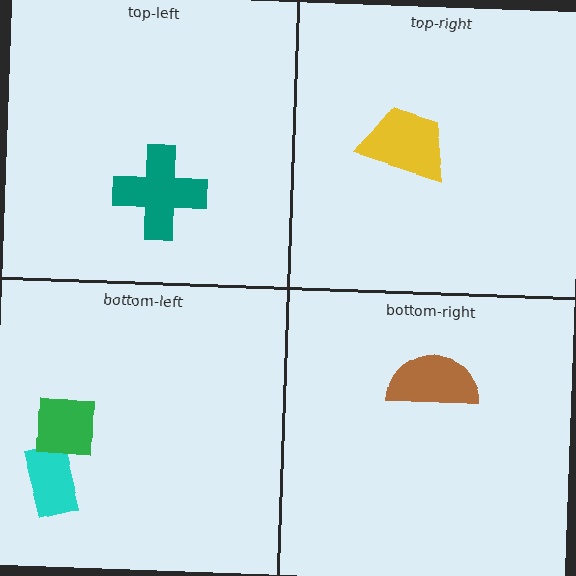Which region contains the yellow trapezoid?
The top-right region.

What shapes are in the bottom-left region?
The cyan rectangle, the green square.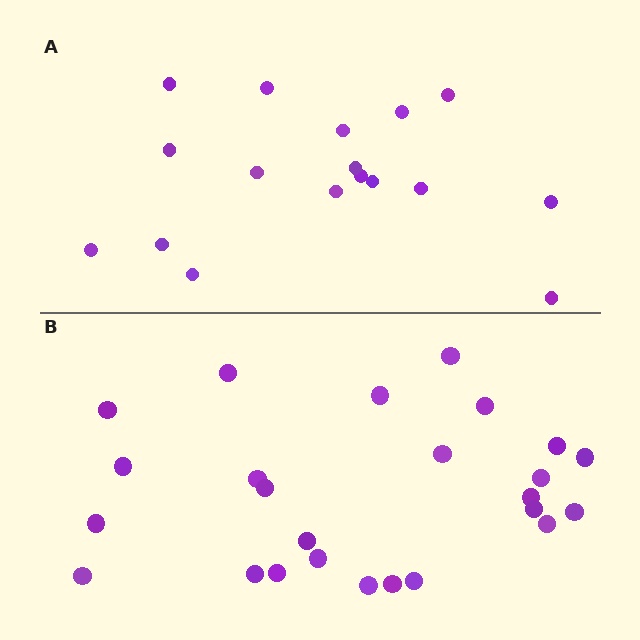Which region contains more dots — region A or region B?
Region B (the bottom region) has more dots.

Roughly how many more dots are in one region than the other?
Region B has roughly 8 or so more dots than region A.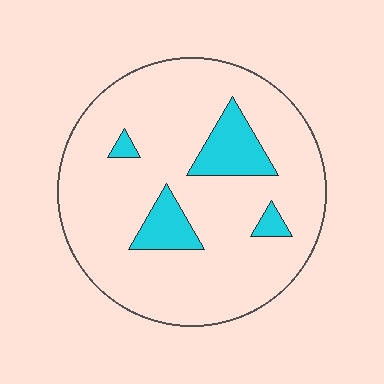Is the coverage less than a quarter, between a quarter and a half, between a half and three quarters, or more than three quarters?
Less than a quarter.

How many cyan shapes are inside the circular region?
4.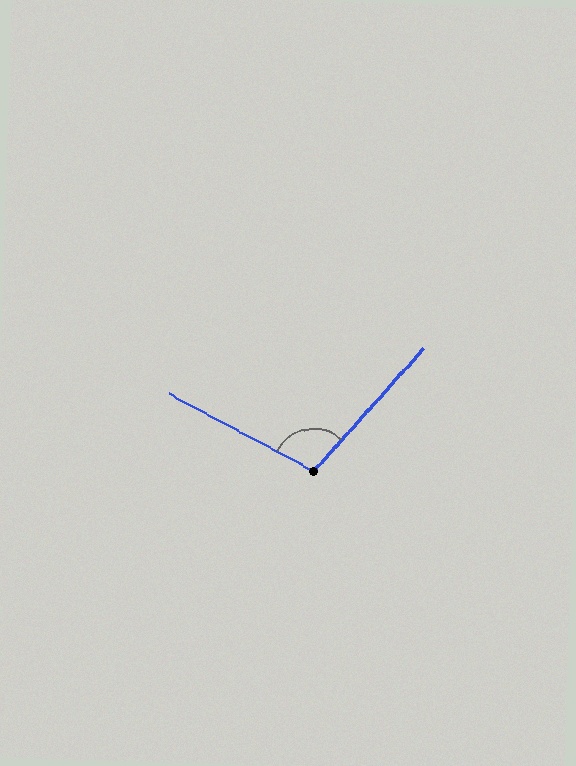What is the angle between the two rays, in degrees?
Approximately 104 degrees.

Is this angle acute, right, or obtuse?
It is obtuse.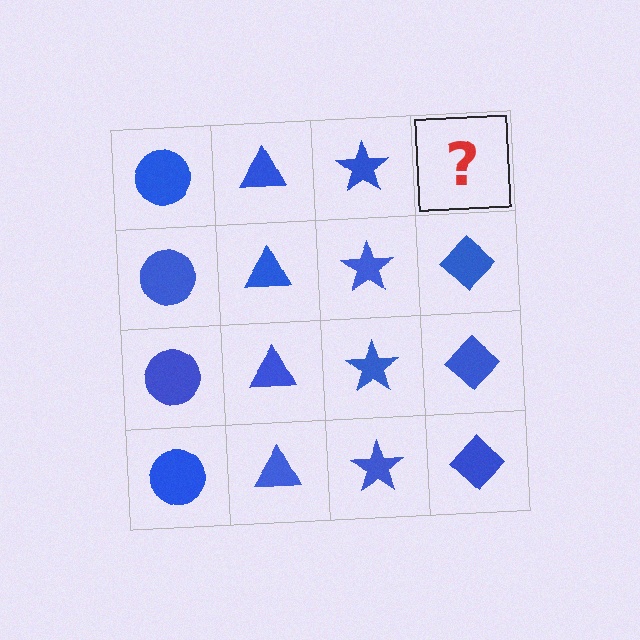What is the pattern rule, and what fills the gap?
The rule is that each column has a consistent shape. The gap should be filled with a blue diamond.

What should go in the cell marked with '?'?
The missing cell should contain a blue diamond.